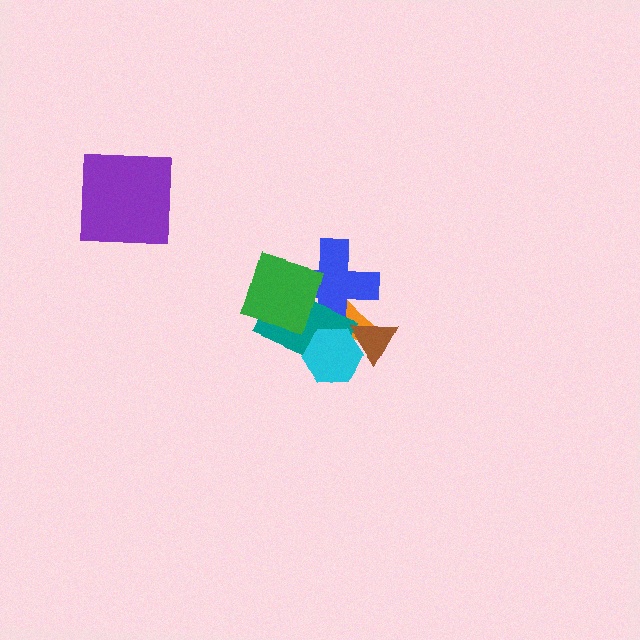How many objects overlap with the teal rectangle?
4 objects overlap with the teal rectangle.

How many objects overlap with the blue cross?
3 objects overlap with the blue cross.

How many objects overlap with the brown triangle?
2 objects overlap with the brown triangle.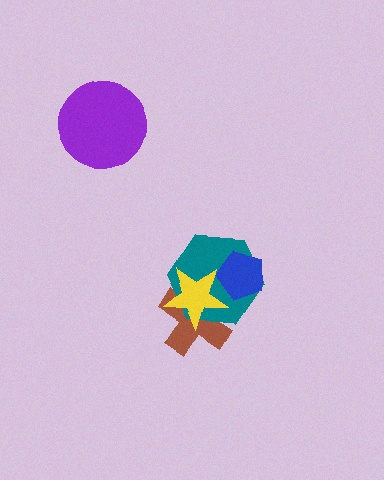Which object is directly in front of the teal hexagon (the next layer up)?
The blue pentagon is directly in front of the teal hexagon.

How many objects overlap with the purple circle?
0 objects overlap with the purple circle.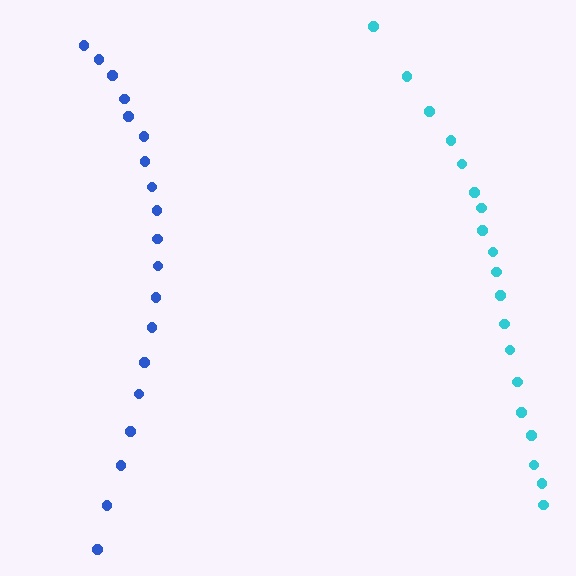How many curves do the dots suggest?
There are 2 distinct paths.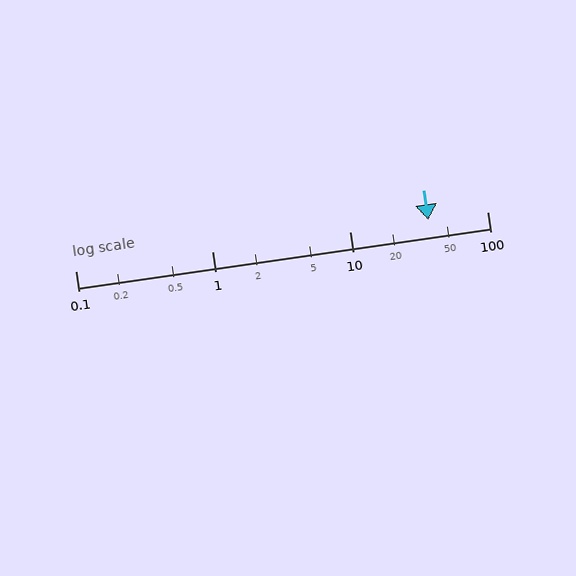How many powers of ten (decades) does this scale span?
The scale spans 3 decades, from 0.1 to 100.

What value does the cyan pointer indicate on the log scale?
The pointer indicates approximately 37.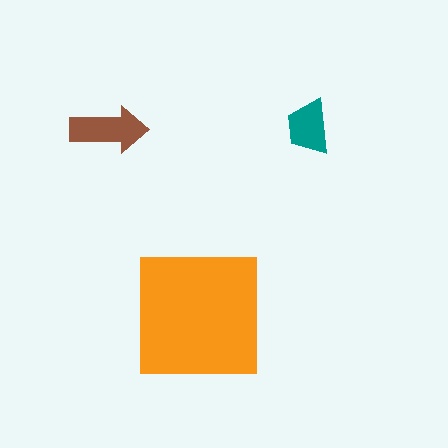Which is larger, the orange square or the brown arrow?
The orange square.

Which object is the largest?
The orange square.